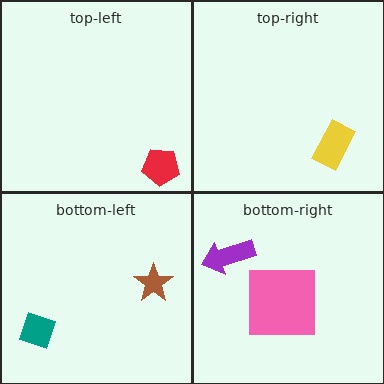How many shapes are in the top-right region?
1.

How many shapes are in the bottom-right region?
2.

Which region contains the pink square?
The bottom-right region.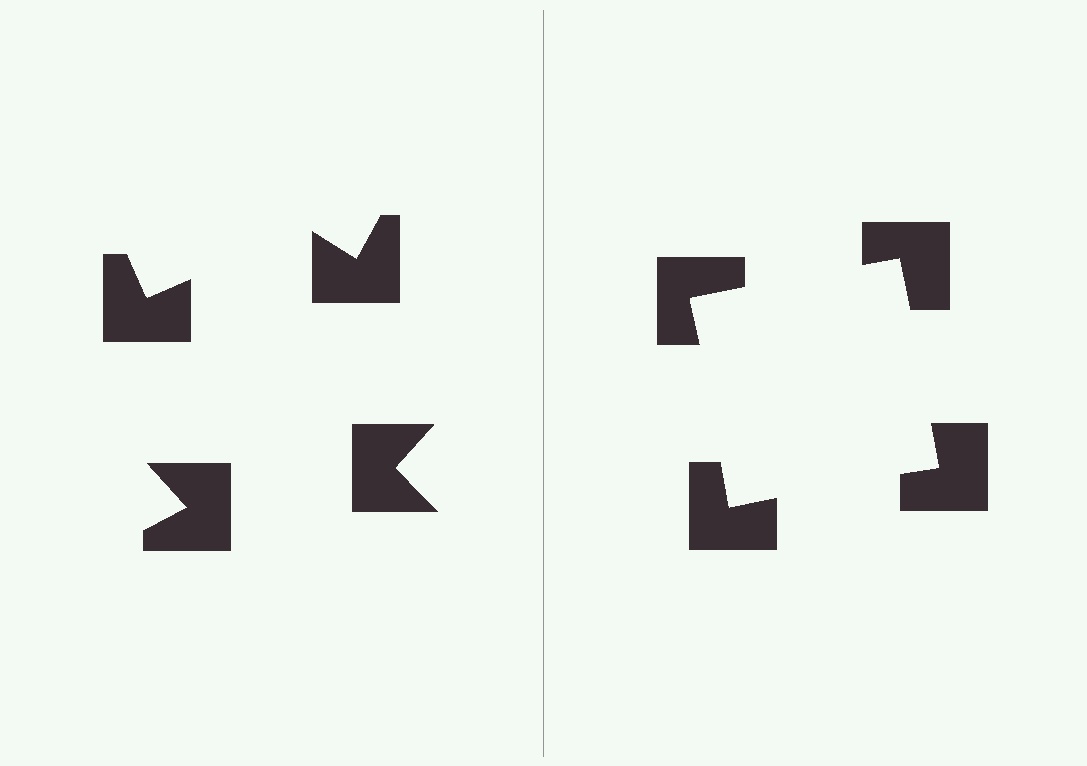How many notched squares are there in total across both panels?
8 — 4 on each side.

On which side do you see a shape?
An illusory square appears on the right side. On the left side the wedge cuts are rotated, so no coherent shape forms.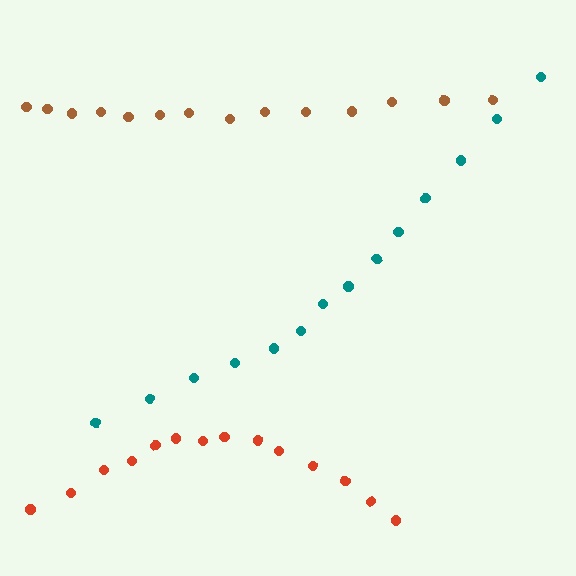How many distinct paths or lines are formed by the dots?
There are 3 distinct paths.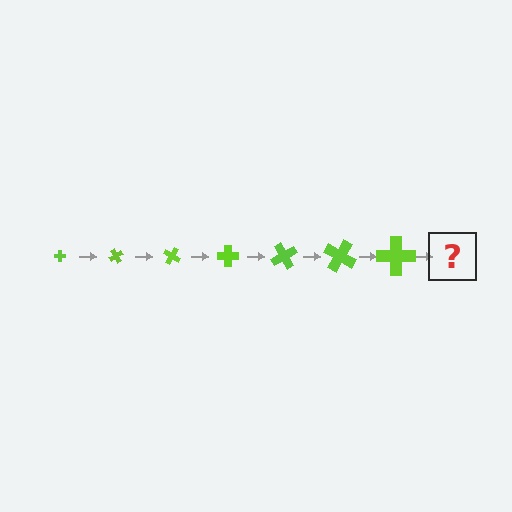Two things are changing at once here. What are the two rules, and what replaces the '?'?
The two rules are that the cross grows larger each step and it rotates 60 degrees each step. The '?' should be a cross, larger than the previous one and rotated 420 degrees from the start.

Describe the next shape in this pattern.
It should be a cross, larger than the previous one and rotated 420 degrees from the start.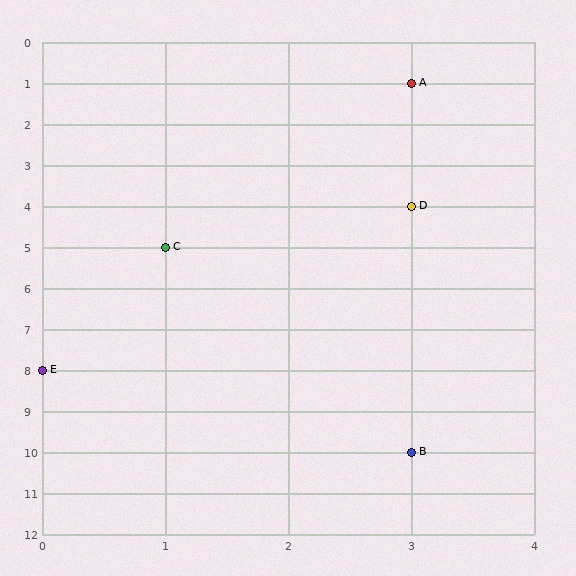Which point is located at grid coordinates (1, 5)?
Point C is at (1, 5).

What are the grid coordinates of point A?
Point A is at grid coordinates (3, 1).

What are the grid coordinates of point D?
Point D is at grid coordinates (3, 4).